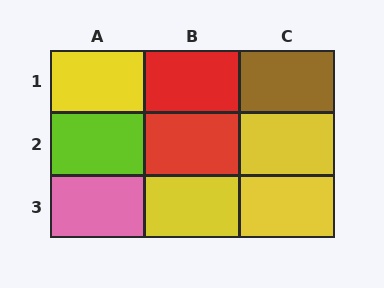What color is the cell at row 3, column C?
Yellow.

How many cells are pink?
1 cell is pink.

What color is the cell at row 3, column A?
Pink.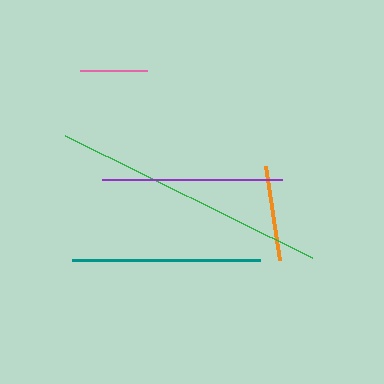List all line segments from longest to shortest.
From longest to shortest: green, teal, purple, orange, pink.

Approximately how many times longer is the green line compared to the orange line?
The green line is approximately 2.9 times the length of the orange line.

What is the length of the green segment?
The green segment is approximately 275 pixels long.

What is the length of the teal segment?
The teal segment is approximately 187 pixels long.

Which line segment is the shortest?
The pink line is the shortest at approximately 67 pixels.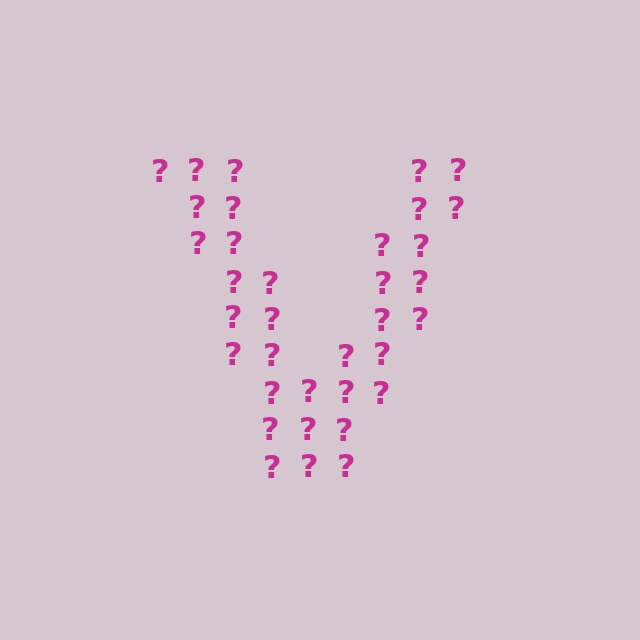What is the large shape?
The large shape is the letter V.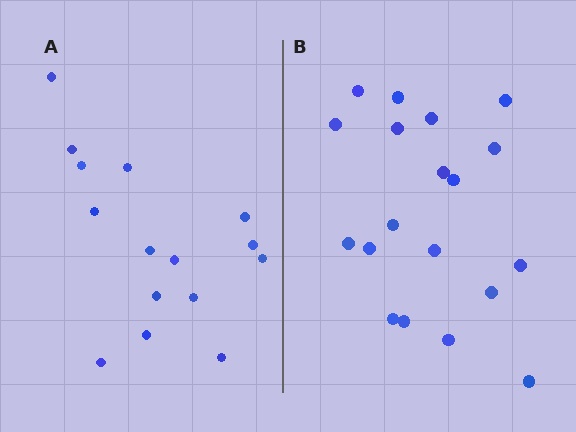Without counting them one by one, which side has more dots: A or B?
Region B (the right region) has more dots.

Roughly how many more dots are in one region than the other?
Region B has about 4 more dots than region A.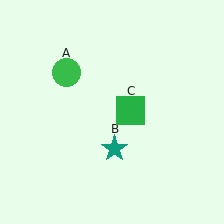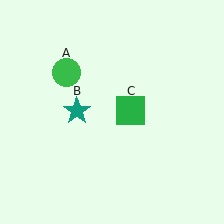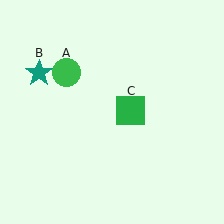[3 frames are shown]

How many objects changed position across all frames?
1 object changed position: teal star (object B).